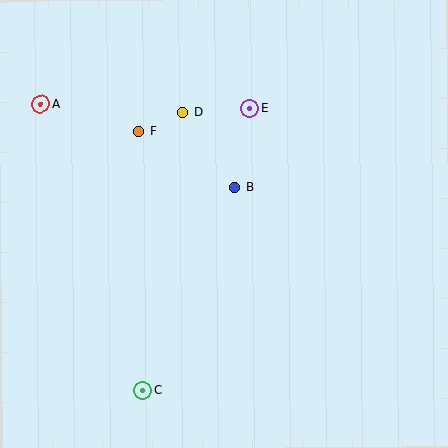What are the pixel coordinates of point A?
Point A is at (41, 104).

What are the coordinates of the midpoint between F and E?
The midpoint between F and E is at (195, 120).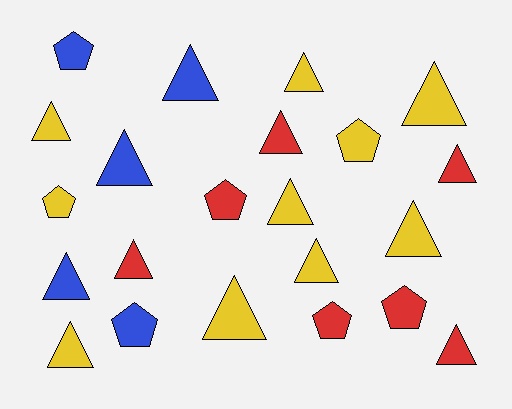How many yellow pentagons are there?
There are 2 yellow pentagons.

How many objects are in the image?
There are 22 objects.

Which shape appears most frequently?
Triangle, with 15 objects.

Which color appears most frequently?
Yellow, with 10 objects.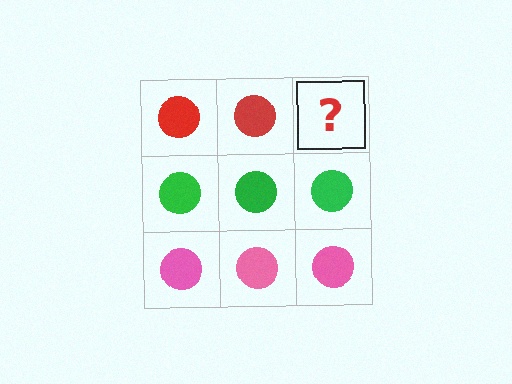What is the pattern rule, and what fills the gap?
The rule is that each row has a consistent color. The gap should be filled with a red circle.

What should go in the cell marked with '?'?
The missing cell should contain a red circle.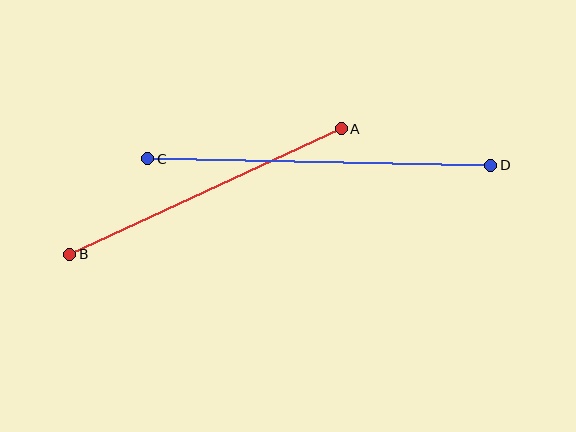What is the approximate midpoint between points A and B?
The midpoint is at approximately (205, 192) pixels.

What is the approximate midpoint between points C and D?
The midpoint is at approximately (319, 162) pixels.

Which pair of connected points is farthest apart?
Points C and D are farthest apart.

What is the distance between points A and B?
The distance is approximately 299 pixels.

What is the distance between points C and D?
The distance is approximately 343 pixels.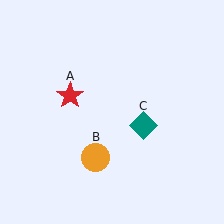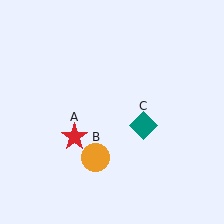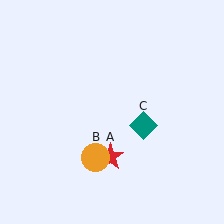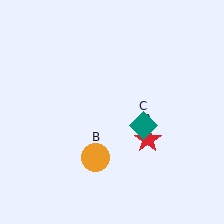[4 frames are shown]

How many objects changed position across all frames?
1 object changed position: red star (object A).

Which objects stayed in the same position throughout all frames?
Orange circle (object B) and teal diamond (object C) remained stationary.